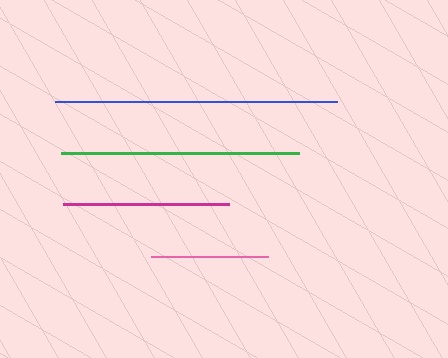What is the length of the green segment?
The green segment is approximately 238 pixels long.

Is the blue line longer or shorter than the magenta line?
The blue line is longer than the magenta line.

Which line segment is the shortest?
The pink line is the shortest at approximately 117 pixels.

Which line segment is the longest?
The blue line is the longest at approximately 283 pixels.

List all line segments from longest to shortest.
From longest to shortest: blue, green, magenta, pink.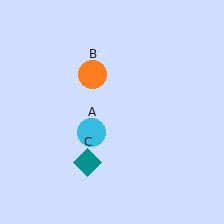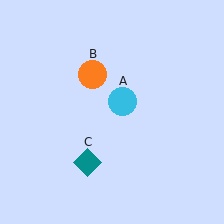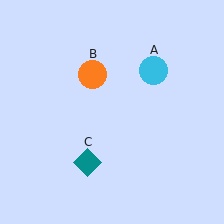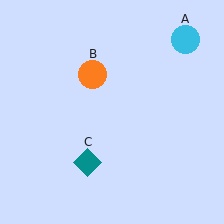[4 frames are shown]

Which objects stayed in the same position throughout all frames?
Orange circle (object B) and teal diamond (object C) remained stationary.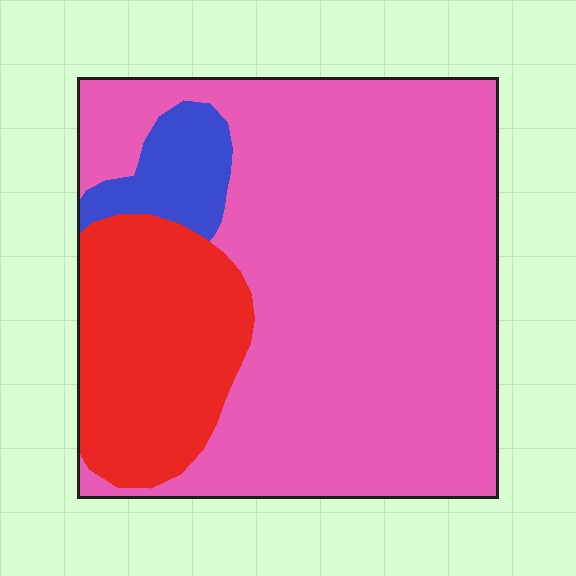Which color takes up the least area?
Blue, at roughly 5%.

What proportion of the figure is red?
Red covers around 20% of the figure.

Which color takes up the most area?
Pink, at roughly 70%.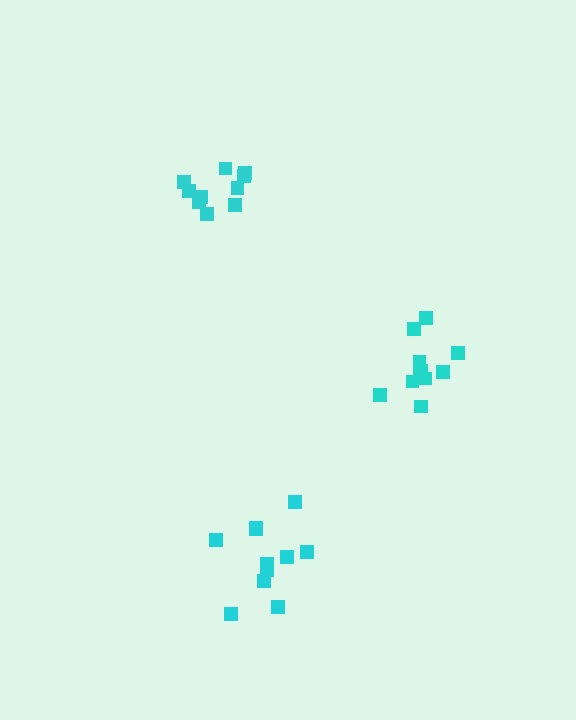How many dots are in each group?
Group 1: 10 dots, Group 2: 11 dots, Group 3: 11 dots (32 total).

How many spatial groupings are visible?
There are 3 spatial groupings.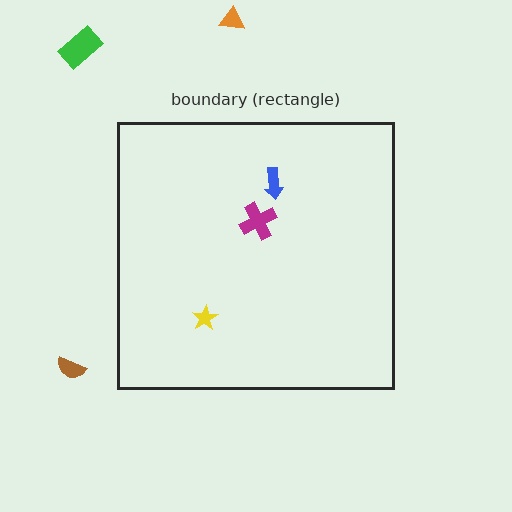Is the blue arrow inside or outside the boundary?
Inside.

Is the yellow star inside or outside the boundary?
Inside.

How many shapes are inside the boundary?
3 inside, 3 outside.